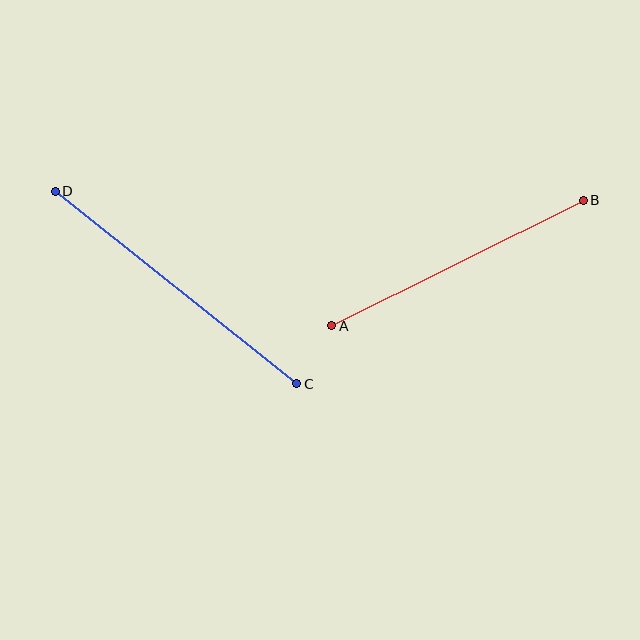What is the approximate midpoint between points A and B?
The midpoint is at approximately (457, 263) pixels.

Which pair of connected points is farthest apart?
Points C and D are farthest apart.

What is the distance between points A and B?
The distance is approximately 281 pixels.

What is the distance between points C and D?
The distance is approximately 309 pixels.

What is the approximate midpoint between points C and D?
The midpoint is at approximately (176, 287) pixels.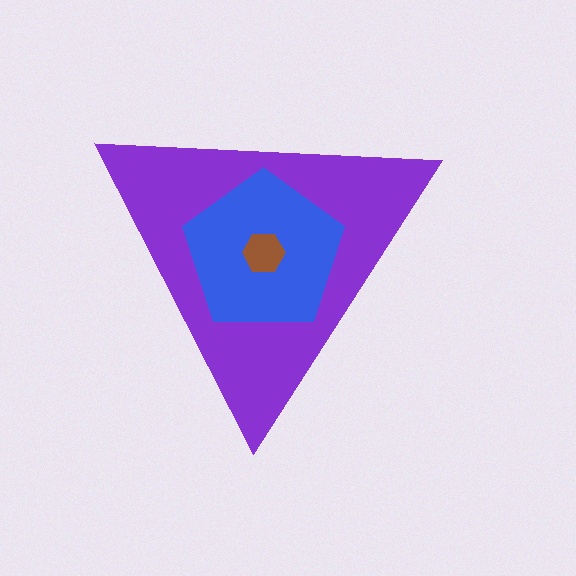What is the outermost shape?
The purple triangle.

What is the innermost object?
The brown hexagon.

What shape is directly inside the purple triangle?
The blue pentagon.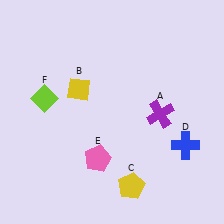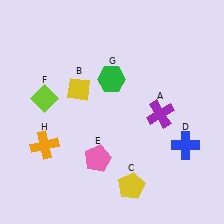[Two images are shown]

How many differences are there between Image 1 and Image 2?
There are 2 differences between the two images.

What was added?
A green hexagon (G), an orange cross (H) were added in Image 2.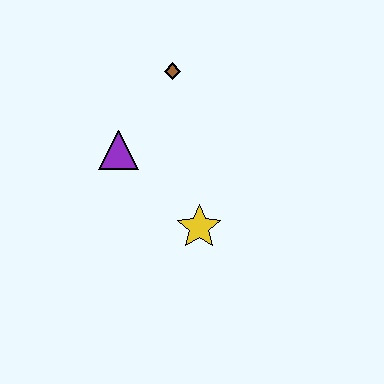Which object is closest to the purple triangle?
The brown diamond is closest to the purple triangle.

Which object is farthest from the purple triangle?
The yellow star is farthest from the purple triangle.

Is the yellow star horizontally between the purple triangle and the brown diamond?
No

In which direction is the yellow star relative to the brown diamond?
The yellow star is below the brown diamond.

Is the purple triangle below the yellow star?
No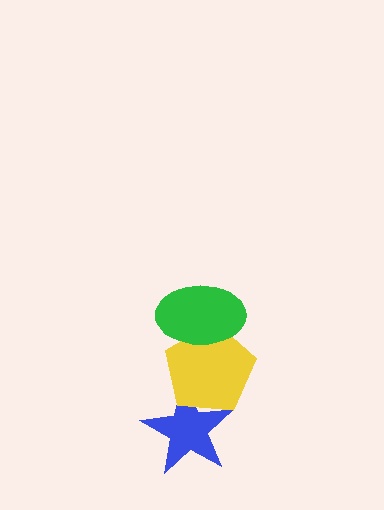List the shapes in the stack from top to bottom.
From top to bottom: the green ellipse, the yellow pentagon, the blue star.